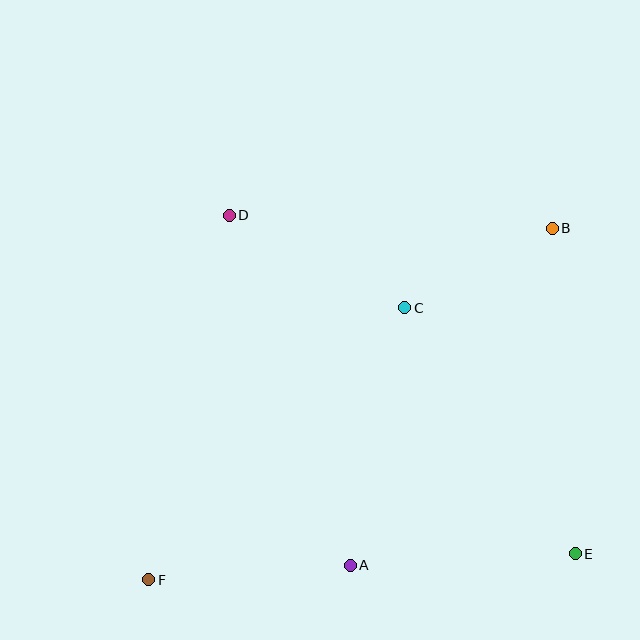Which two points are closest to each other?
Points B and C are closest to each other.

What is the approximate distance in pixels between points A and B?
The distance between A and B is approximately 393 pixels.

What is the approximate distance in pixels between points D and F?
The distance between D and F is approximately 373 pixels.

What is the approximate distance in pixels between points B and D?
The distance between B and D is approximately 323 pixels.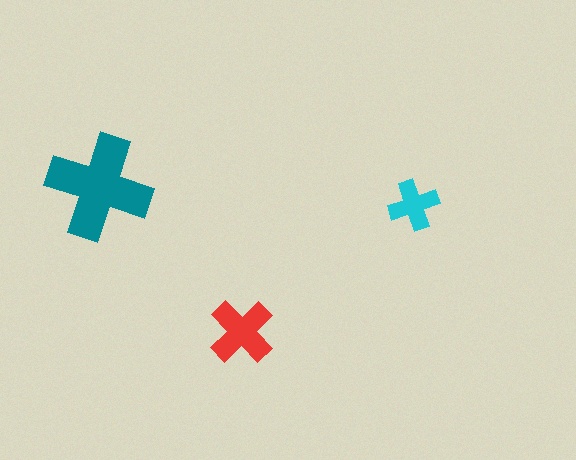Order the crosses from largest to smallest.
the teal one, the red one, the cyan one.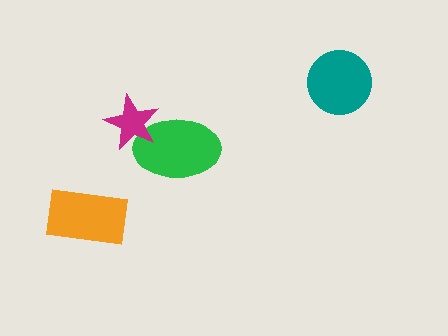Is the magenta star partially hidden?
No, no other shape covers it.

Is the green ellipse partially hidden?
Yes, it is partially covered by another shape.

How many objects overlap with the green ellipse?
1 object overlaps with the green ellipse.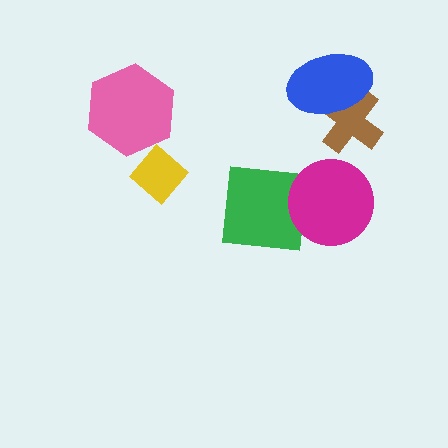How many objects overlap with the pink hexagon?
0 objects overlap with the pink hexagon.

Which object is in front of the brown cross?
The blue ellipse is in front of the brown cross.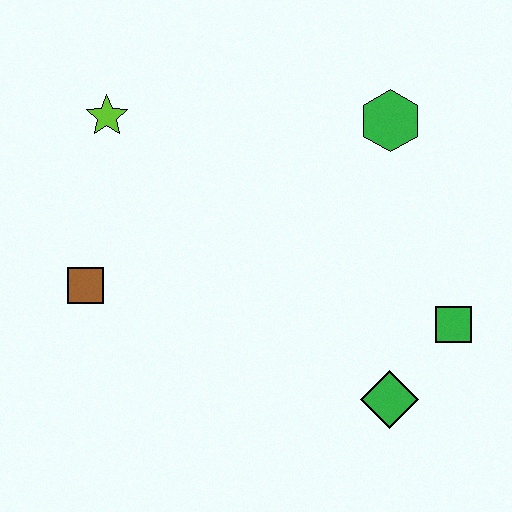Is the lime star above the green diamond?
Yes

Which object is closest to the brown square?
The lime star is closest to the brown square.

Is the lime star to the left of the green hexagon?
Yes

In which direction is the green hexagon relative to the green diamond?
The green hexagon is above the green diamond.